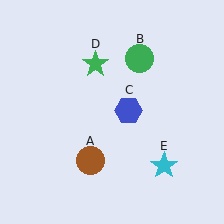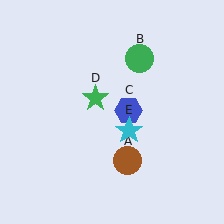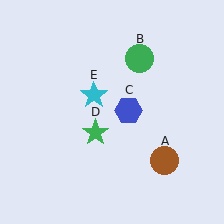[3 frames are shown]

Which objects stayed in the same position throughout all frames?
Green circle (object B) and blue hexagon (object C) remained stationary.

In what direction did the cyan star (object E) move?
The cyan star (object E) moved up and to the left.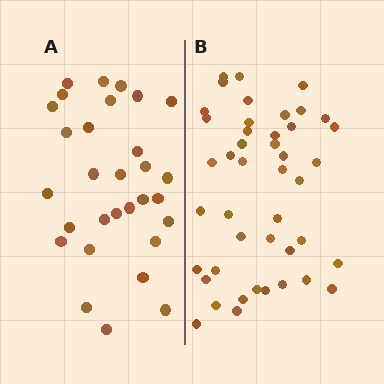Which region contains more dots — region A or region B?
Region B (the right region) has more dots.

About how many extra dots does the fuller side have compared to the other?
Region B has approximately 15 more dots than region A.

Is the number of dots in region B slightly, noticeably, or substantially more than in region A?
Region B has substantially more. The ratio is roughly 1.5 to 1.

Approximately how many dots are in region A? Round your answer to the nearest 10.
About 30 dots.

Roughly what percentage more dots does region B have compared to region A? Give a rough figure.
About 45% more.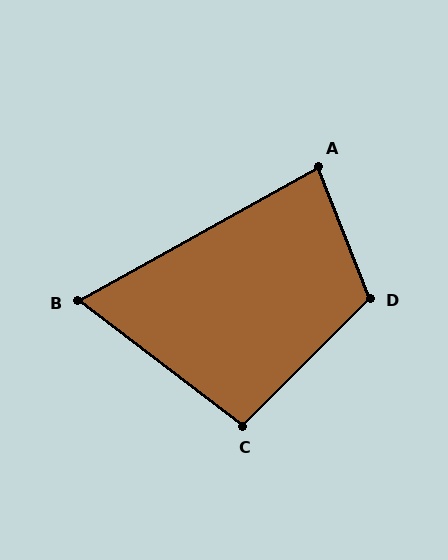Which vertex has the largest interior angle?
D, at approximately 113 degrees.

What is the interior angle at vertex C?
Approximately 98 degrees (obtuse).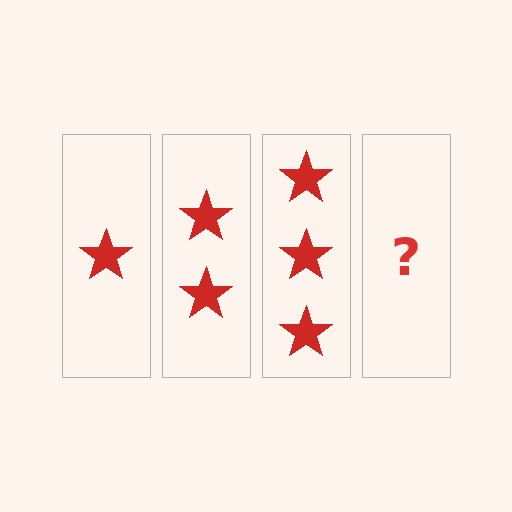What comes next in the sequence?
The next element should be 4 stars.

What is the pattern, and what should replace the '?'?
The pattern is that each step adds one more star. The '?' should be 4 stars.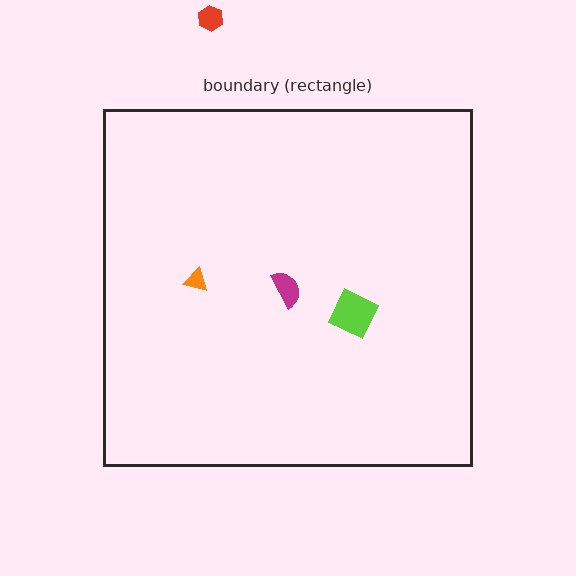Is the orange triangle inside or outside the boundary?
Inside.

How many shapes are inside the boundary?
3 inside, 1 outside.